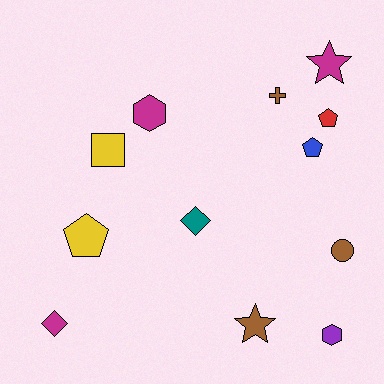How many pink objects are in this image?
There are no pink objects.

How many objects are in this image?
There are 12 objects.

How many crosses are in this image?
There is 1 cross.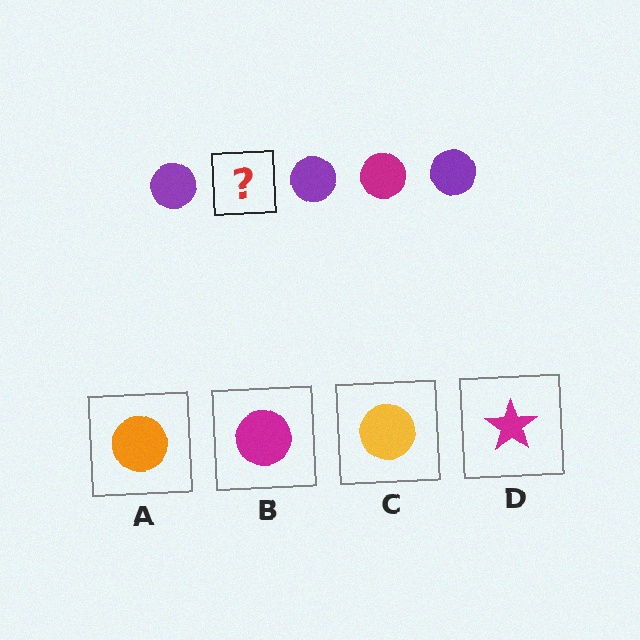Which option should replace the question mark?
Option B.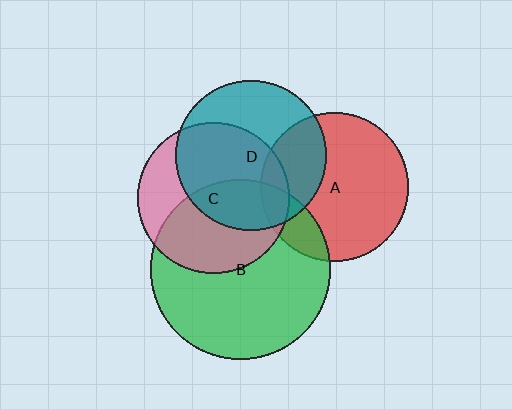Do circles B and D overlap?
Yes.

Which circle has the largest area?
Circle B (green).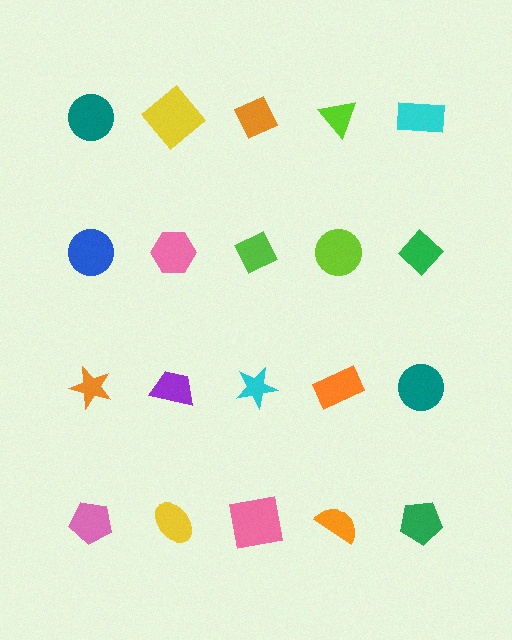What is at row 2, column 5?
A green diamond.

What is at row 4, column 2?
A yellow ellipse.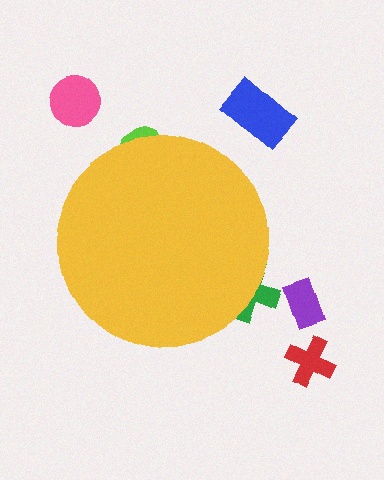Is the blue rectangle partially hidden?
No, the blue rectangle is fully visible.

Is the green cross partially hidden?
Yes, the green cross is partially hidden behind the yellow circle.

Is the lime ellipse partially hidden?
Yes, the lime ellipse is partially hidden behind the yellow circle.